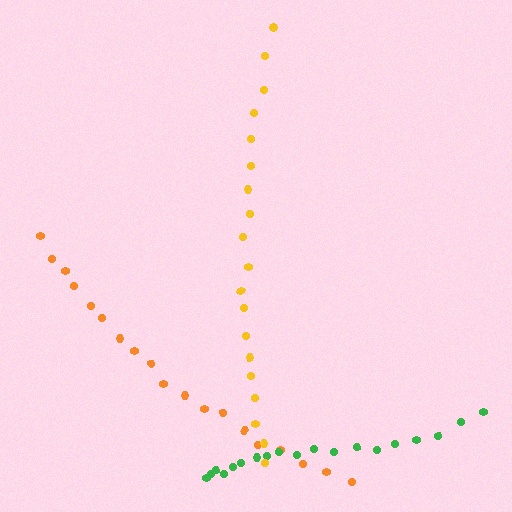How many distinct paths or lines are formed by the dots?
There are 3 distinct paths.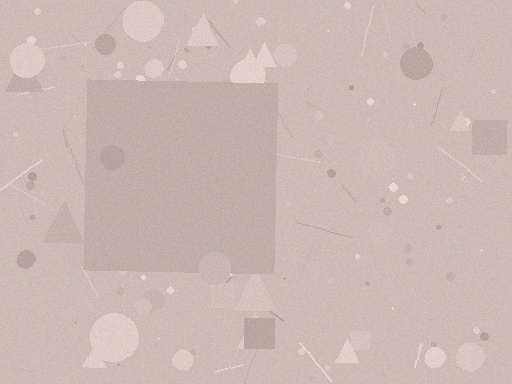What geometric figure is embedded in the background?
A square is embedded in the background.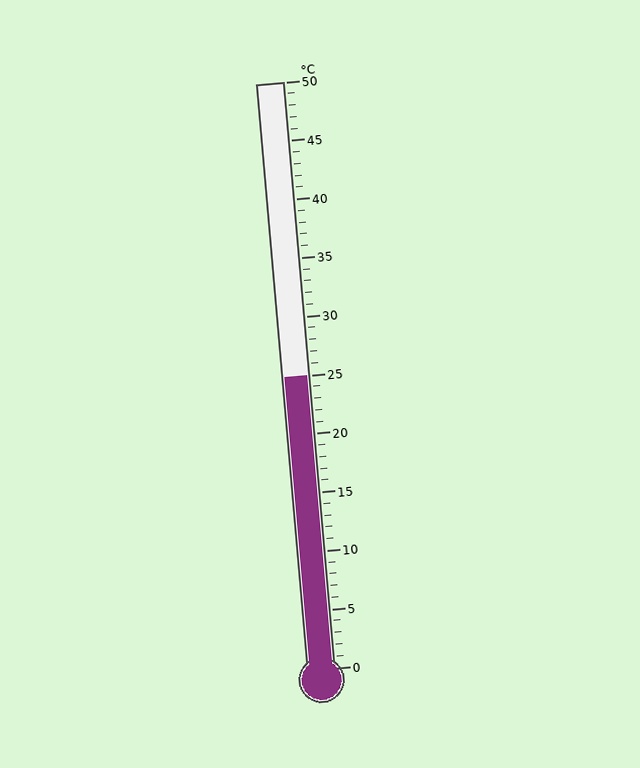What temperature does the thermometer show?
The thermometer shows approximately 25°C.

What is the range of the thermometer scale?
The thermometer scale ranges from 0°C to 50°C.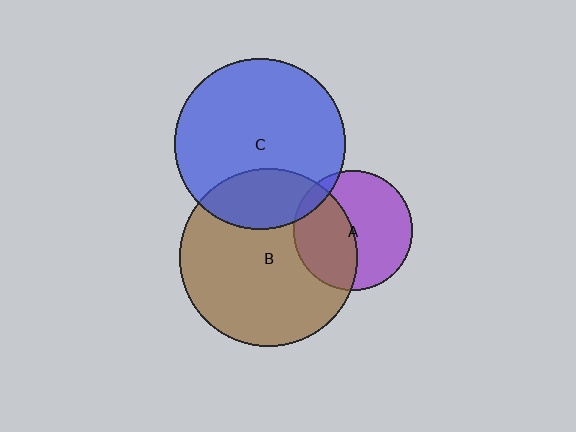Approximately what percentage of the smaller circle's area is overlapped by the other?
Approximately 10%.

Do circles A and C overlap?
Yes.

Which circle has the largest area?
Circle B (brown).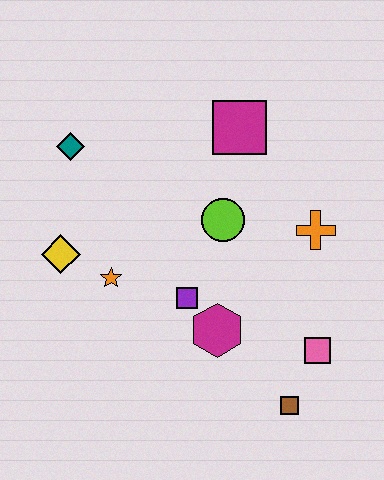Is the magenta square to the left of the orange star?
No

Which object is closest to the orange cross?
The lime circle is closest to the orange cross.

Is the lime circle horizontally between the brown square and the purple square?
Yes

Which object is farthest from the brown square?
The teal diamond is farthest from the brown square.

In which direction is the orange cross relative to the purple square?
The orange cross is to the right of the purple square.